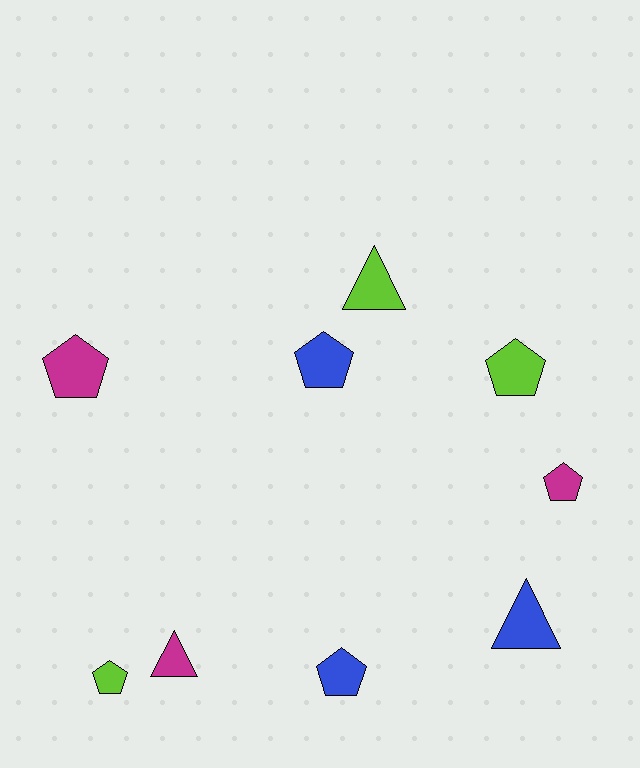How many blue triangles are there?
There is 1 blue triangle.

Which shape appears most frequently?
Pentagon, with 6 objects.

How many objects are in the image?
There are 9 objects.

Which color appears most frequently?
Magenta, with 3 objects.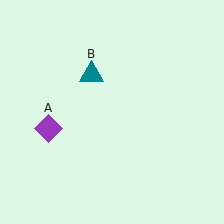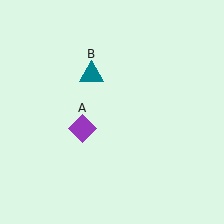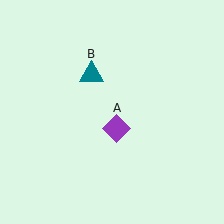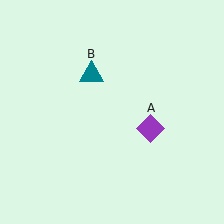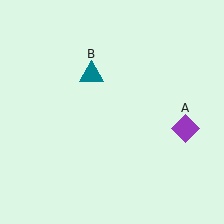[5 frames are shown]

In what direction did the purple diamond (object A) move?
The purple diamond (object A) moved right.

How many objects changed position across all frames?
1 object changed position: purple diamond (object A).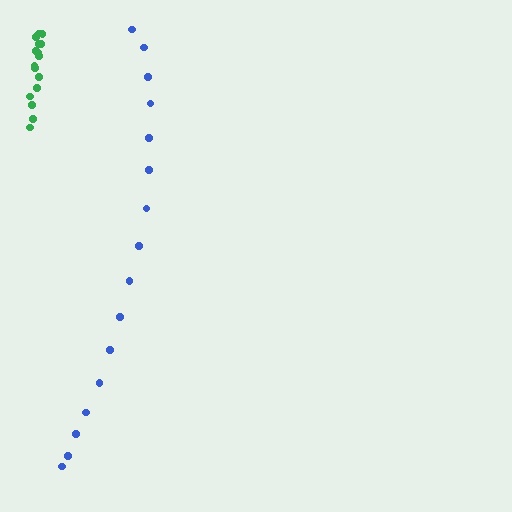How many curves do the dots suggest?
There are 2 distinct paths.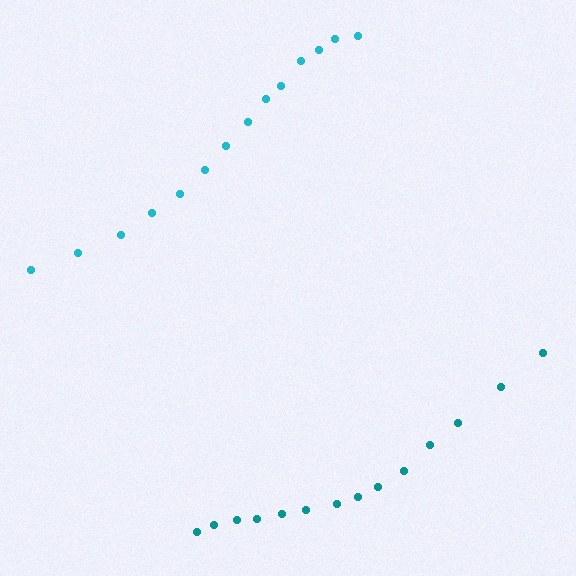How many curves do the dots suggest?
There are 2 distinct paths.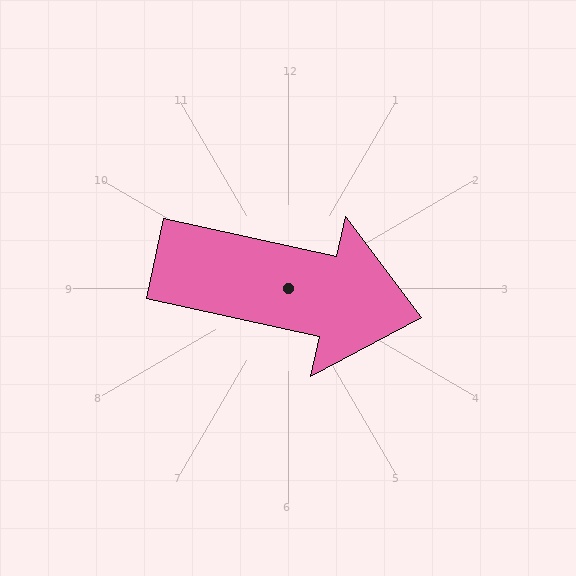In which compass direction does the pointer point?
East.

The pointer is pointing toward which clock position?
Roughly 3 o'clock.